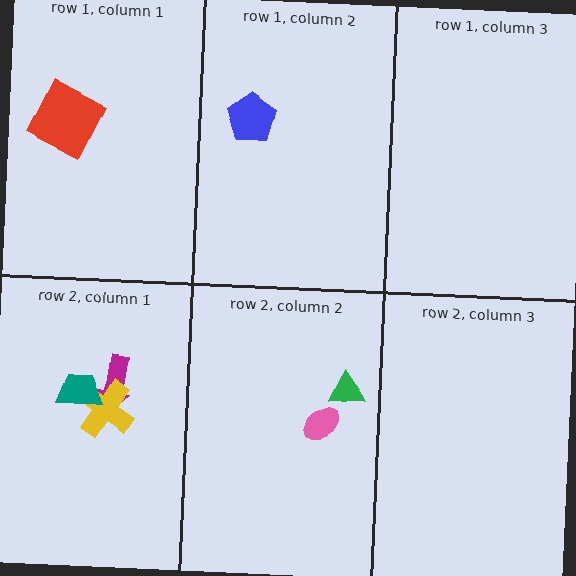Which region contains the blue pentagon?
The row 1, column 2 region.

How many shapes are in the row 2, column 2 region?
2.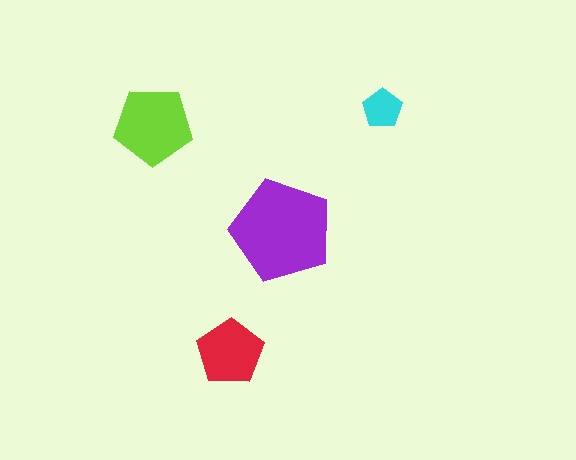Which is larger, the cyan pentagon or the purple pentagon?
The purple one.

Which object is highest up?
The cyan pentagon is topmost.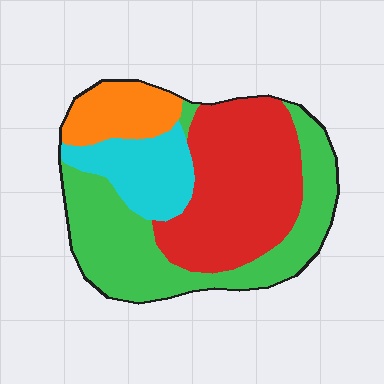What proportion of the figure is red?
Red takes up about three eighths (3/8) of the figure.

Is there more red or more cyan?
Red.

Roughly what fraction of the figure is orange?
Orange covers 12% of the figure.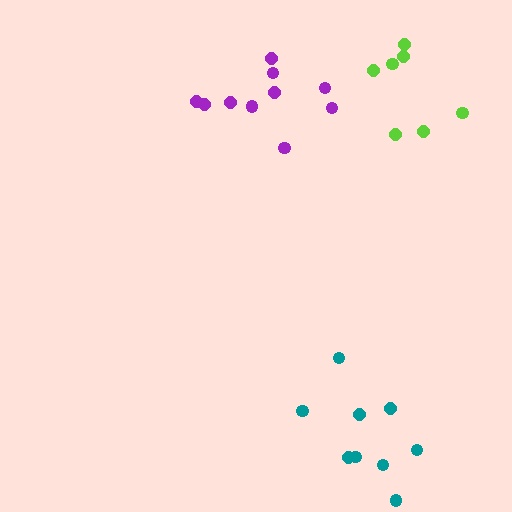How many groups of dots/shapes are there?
There are 3 groups.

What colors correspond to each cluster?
The clusters are colored: teal, purple, lime.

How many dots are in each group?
Group 1: 9 dots, Group 2: 10 dots, Group 3: 7 dots (26 total).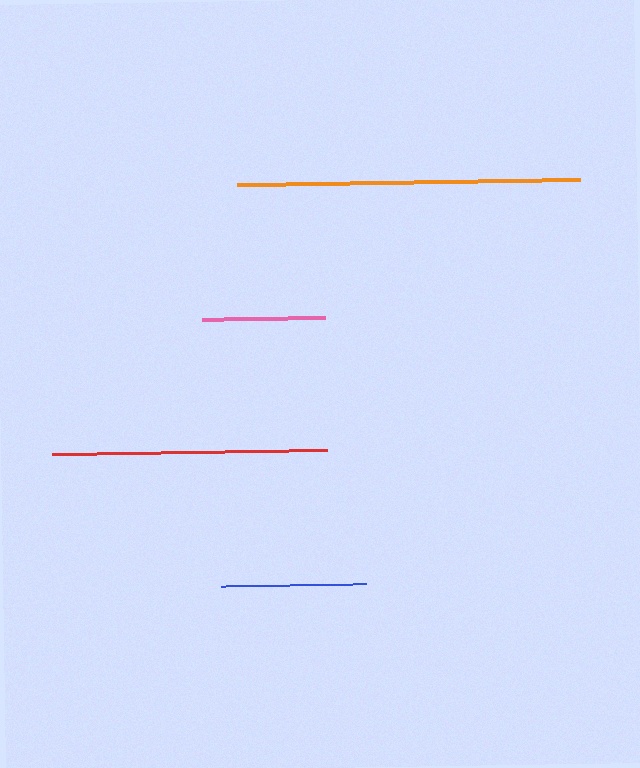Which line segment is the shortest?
The pink line is the shortest at approximately 122 pixels.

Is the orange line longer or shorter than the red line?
The orange line is longer than the red line.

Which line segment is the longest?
The orange line is the longest at approximately 343 pixels.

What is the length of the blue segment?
The blue segment is approximately 145 pixels long.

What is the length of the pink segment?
The pink segment is approximately 122 pixels long.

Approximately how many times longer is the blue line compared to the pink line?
The blue line is approximately 1.2 times the length of the pink line.